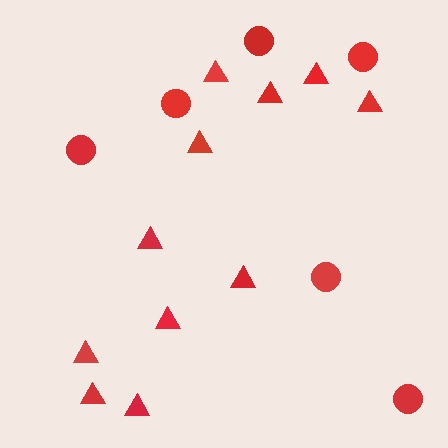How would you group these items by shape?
There are 2 groups: one group of triangles (11) and one group of circles (6).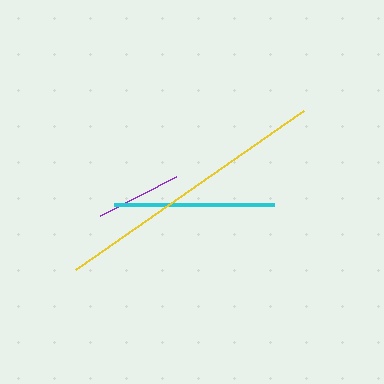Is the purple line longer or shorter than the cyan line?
The cyan line is longer than the purple line.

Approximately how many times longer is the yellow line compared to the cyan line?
The yellow line is approximately 1.7 times the length of the cyan line.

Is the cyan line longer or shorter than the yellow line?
The yellow line is longer than the cyan line.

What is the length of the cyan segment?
The cyan segment is approximately 160 pixels long.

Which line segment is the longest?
The yellow line is the longest at approximately 279 pixels.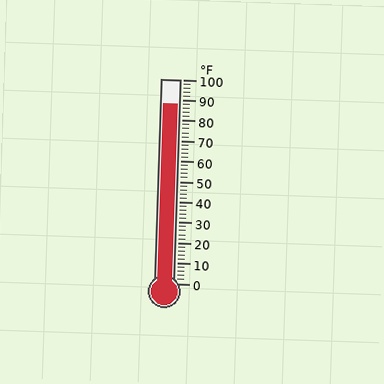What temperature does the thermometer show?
The thermometer shows approximately 88°F.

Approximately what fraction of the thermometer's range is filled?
The thermometer is filled to approximately 90% of its range.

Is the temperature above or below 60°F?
The temperature is above 60°F.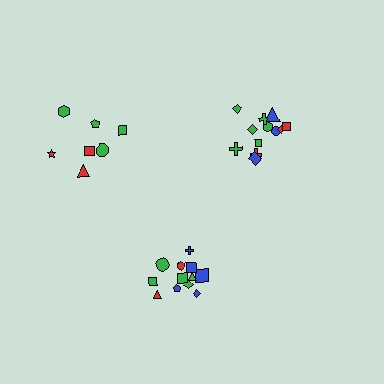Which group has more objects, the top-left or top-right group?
The top-right group.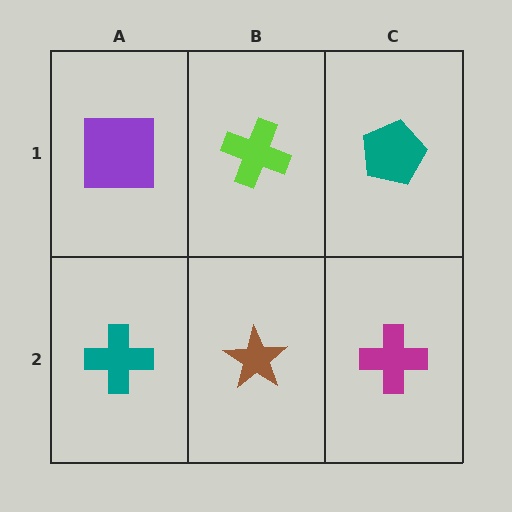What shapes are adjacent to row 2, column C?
A teal pentagon (row 1, column C), a brown star (row 2, column B).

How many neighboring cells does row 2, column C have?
2.